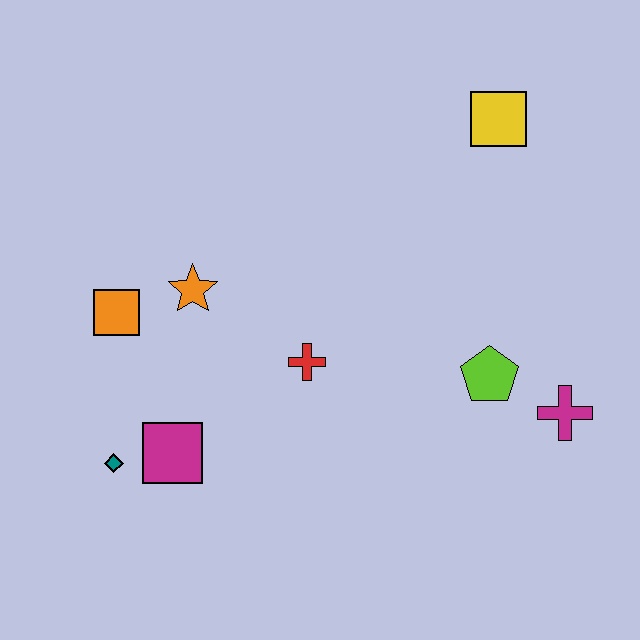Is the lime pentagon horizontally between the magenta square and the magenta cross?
Yes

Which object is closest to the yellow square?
The lime pentagon is closest to the yellow square.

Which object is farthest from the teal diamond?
The yellow square is farthest from the teal diamond.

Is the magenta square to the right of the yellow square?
No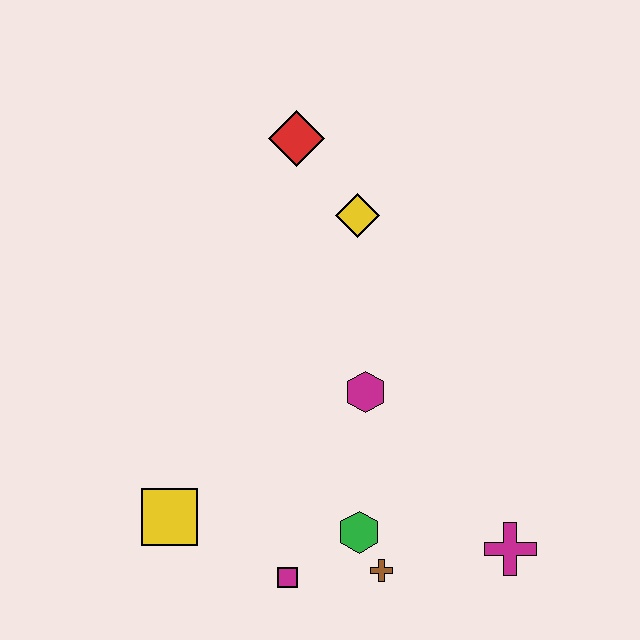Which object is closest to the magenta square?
The green hexagon is closest to the magenta square.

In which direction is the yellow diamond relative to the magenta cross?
The yellow diamond is above the magenta cross.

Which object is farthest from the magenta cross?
The red diamond is farthest from the magenta cross.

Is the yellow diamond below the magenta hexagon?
No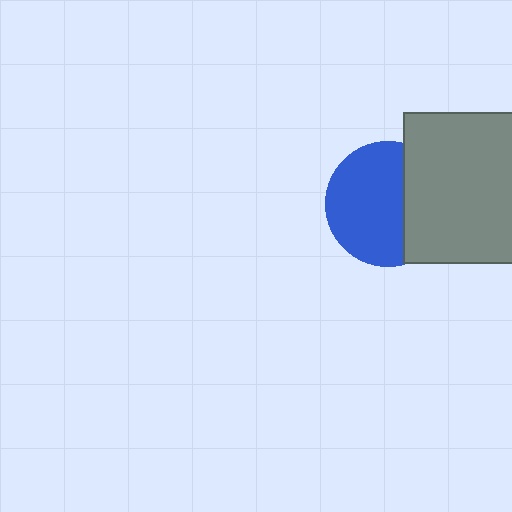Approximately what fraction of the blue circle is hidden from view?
Roughly 34% of the blue circle is hidden behind the gray square.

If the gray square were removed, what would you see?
You would see the complete blue circle.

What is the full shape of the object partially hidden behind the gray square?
The partially hidden object is a blue circle.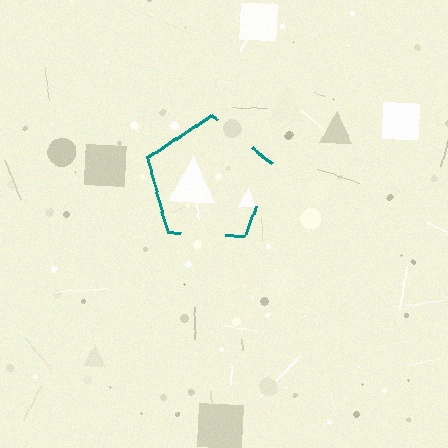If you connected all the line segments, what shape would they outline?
They would outline a pentagon.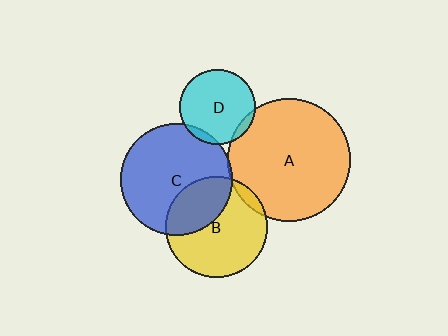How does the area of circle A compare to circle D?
Approximately 2.6 times.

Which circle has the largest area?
Circle A (orange).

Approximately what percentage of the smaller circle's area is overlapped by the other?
Approximately 5%.